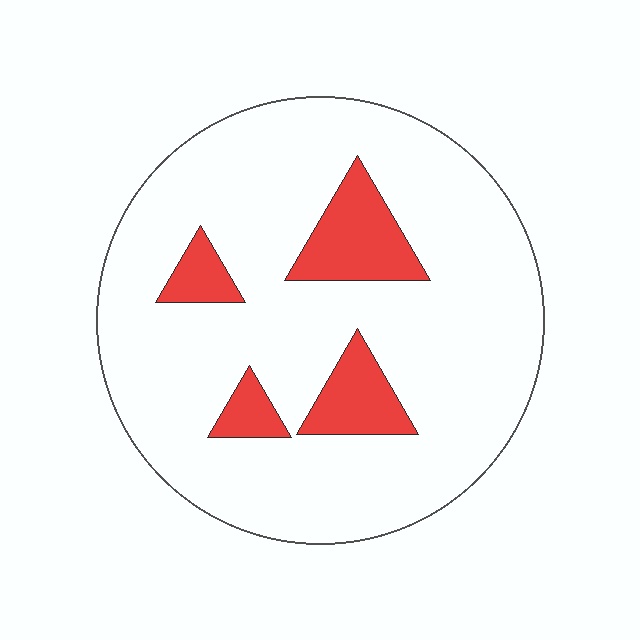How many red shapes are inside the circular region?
4.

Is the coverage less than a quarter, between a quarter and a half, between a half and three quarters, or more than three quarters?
Less than a quarter.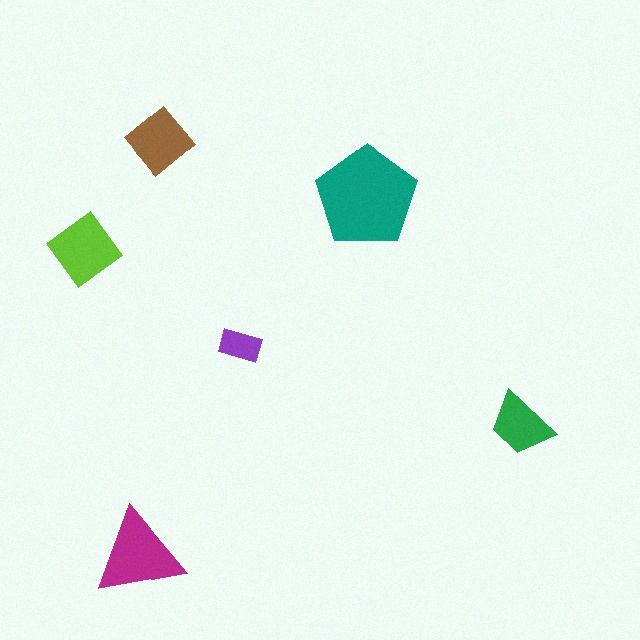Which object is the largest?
The teal pentagon.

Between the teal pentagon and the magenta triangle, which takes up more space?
The teal pentagon.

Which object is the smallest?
The purple rectangle.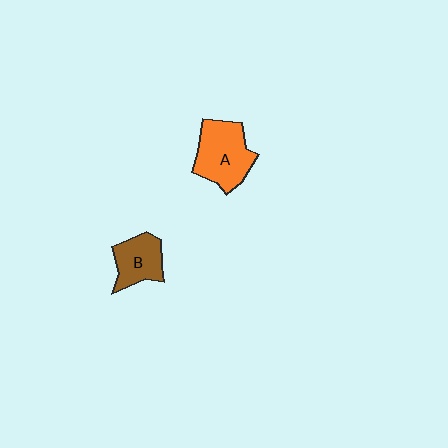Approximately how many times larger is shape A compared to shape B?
Approximately 1.5 times.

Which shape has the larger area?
Shape A (orange).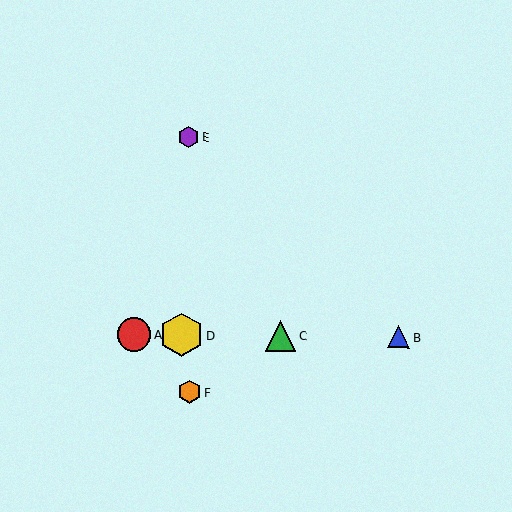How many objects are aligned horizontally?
4 objects (A, B, C, D) are aligned horizontally.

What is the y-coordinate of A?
Object A is at y≈335.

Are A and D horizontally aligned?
Yes, both are at y≈335.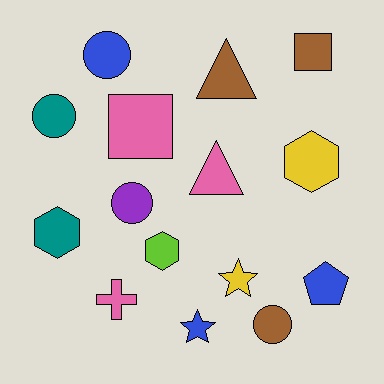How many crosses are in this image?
There is 1 cross.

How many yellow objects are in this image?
There are 2 yellow objects.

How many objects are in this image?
There are 15 objects.